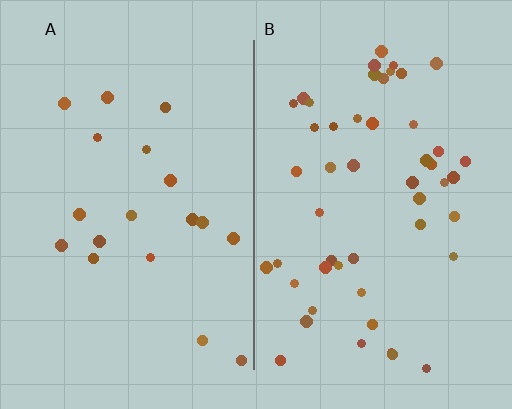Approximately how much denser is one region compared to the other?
Approximately 2.7× — region B over region A.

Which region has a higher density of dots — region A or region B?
B (the right).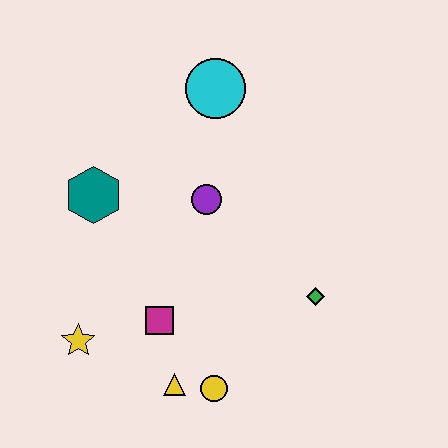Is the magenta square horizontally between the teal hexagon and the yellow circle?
Yes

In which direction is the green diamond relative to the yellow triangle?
The green diamond is to the right of the yellow triangle.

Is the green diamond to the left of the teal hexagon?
No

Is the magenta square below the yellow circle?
No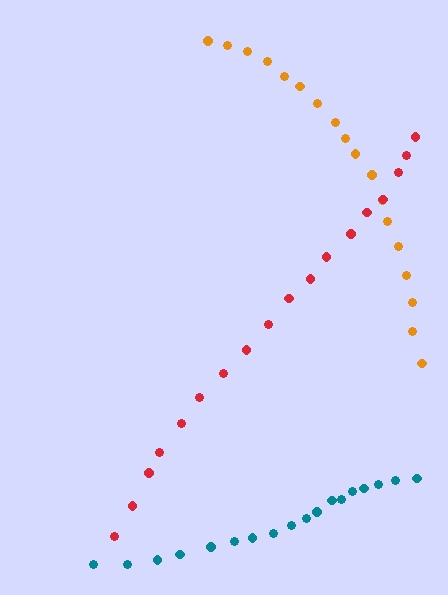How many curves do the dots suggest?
There are 3 distinct paths.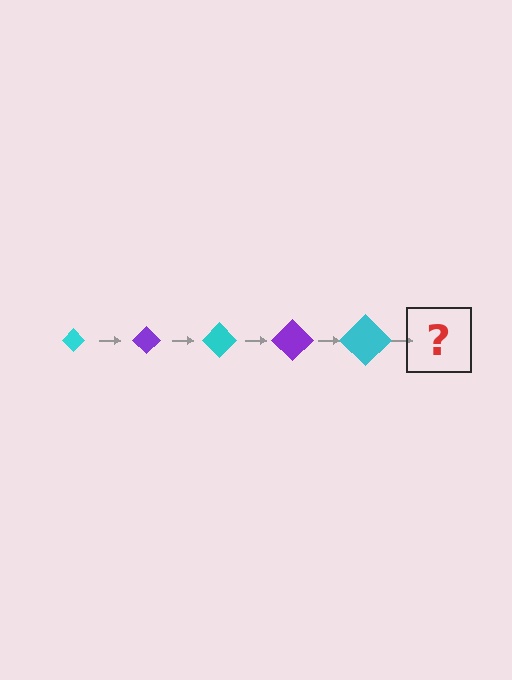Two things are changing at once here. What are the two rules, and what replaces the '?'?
The two rules are that the diamond grows larger each step and the color cycles through cyan and purple. The '?' should be a purple diamond, larger than the previous one.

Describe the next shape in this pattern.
It should be a purple diamond, larger than the previous one.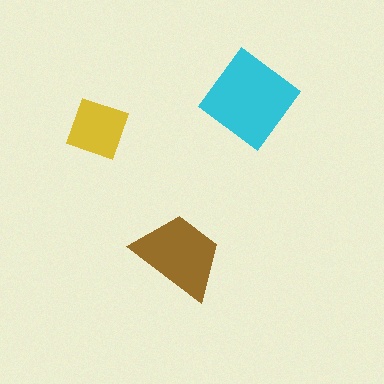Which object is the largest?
The cyan diamond.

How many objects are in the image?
There are 3 objects in the image.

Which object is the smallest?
The yellow square.